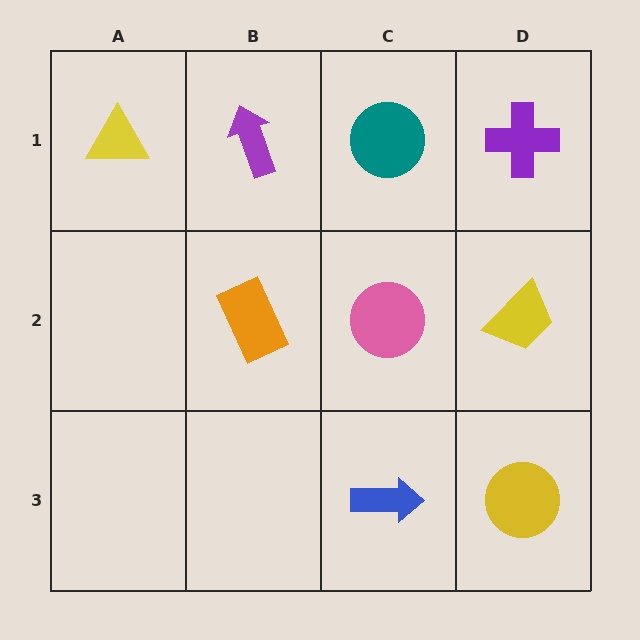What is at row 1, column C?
A teal circle.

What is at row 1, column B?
A purple arrow.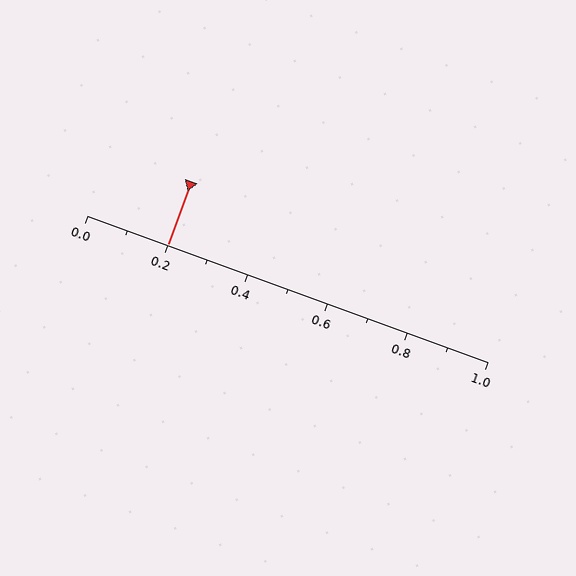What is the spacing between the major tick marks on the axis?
The major ticks are spaced 0.2 apart.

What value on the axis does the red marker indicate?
The marker indicates approximately 0.2.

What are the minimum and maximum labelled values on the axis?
The axis runs from 0.0 to 1.0.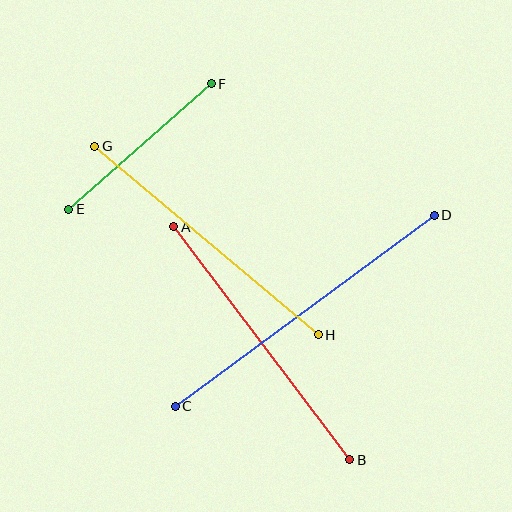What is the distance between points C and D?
The distance is approximately 322 pixels.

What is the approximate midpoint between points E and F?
The midpoint is at approximately (140, 147) pixels.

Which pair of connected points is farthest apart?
Points C and D are farthest apart.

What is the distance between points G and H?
The distance is approximately 293 pixels.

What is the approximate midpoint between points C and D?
The midpoint is at approximately (305, 311) pixels.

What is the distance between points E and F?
The distance is approximately 190 pixels.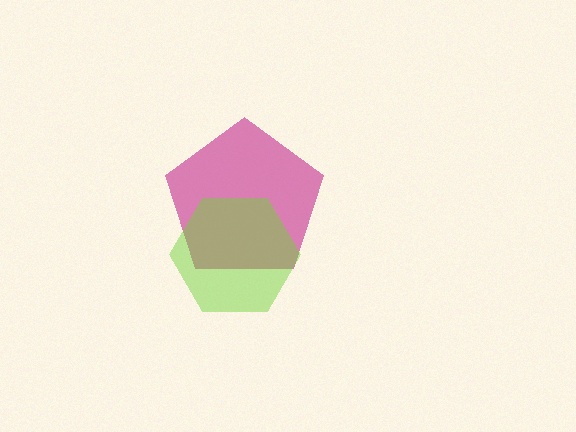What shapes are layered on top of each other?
The layered shapes are: a magenta pentagon, a lime hexagon.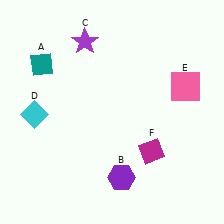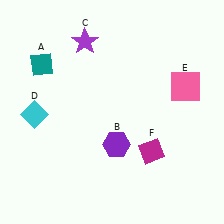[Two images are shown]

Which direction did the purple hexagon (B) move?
The purple hexagon (B) moved up.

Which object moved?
The purple hexagon (B) moved up.